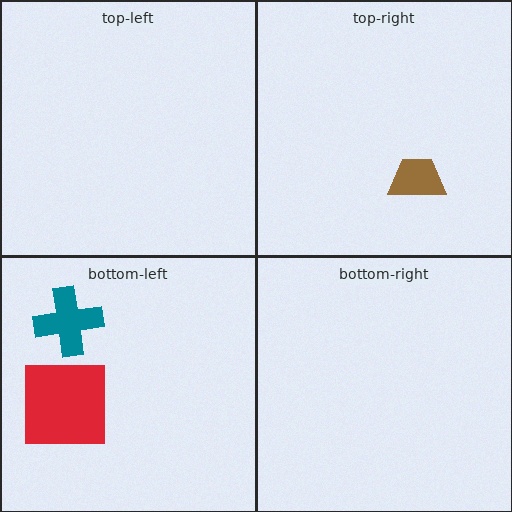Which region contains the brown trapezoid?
The top-right region.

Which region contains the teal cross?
The bottom-left region.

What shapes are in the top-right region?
The brown trapezoid.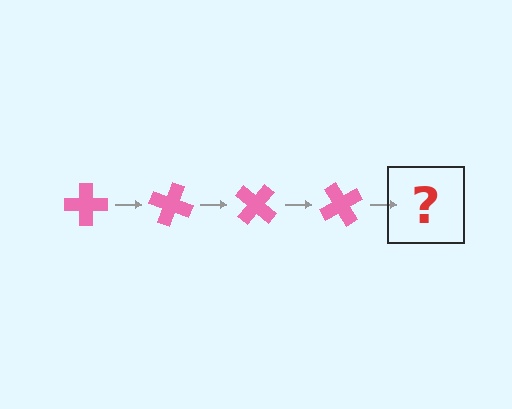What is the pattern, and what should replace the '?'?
The pattern is that the cross rotates 20 degrees each step. The '?' should be a pink cross rotated 80 degrees.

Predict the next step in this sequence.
The next step is a pink cross rotated 80 degrees.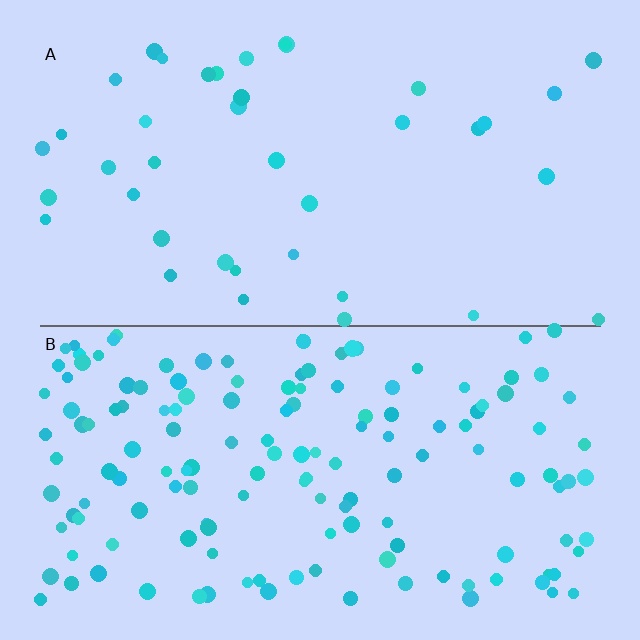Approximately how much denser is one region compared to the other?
Approximately 3.7× — region B over region A.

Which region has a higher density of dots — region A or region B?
B (the bottom).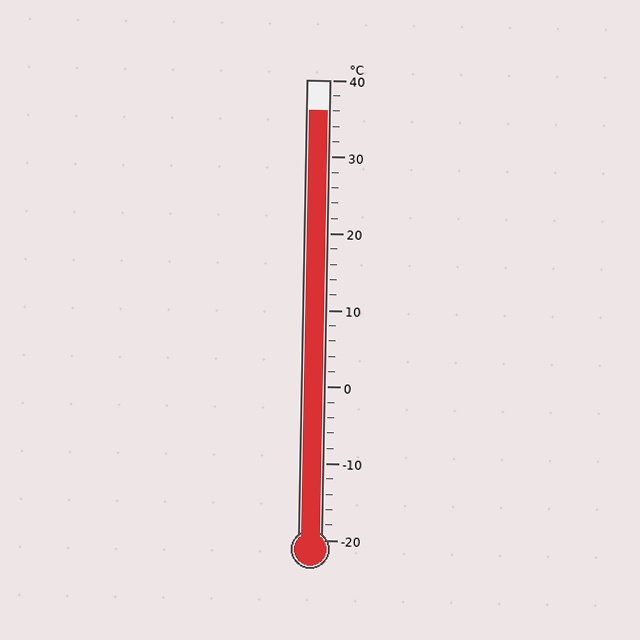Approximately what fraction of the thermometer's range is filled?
The thermometer is filled to approximately 95% of its range.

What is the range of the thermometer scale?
The thermometer scale ranges from -20°C to 40°C.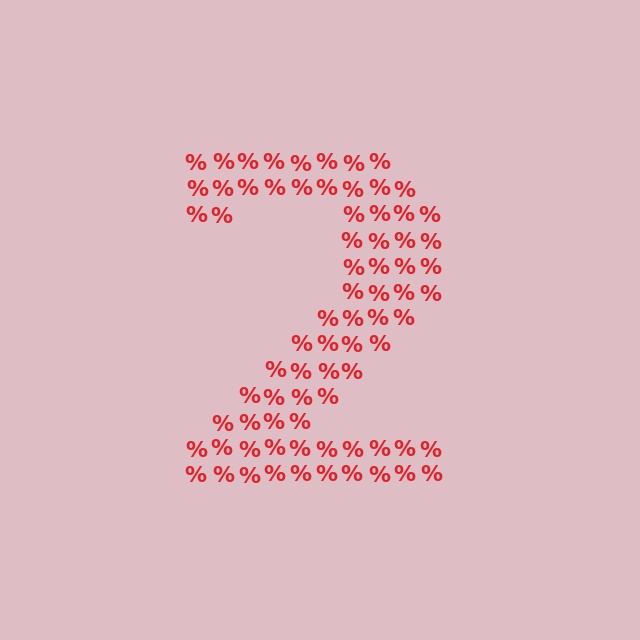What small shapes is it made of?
It is made of small percent signs.